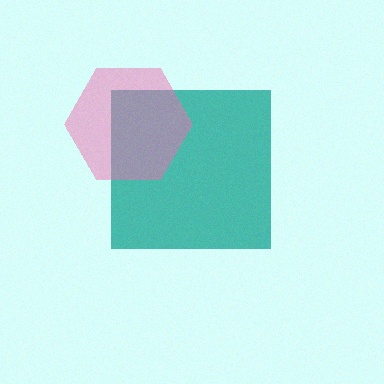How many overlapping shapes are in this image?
There are 2 overlapping shapes in the image.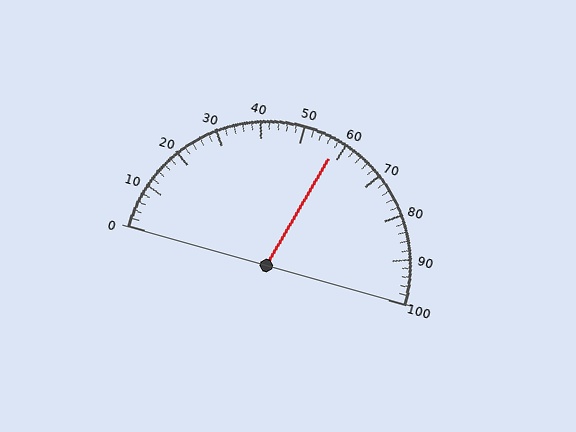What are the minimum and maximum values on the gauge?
The gauge ranges from 0 to 100.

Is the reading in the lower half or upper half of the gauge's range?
The reading is in the upper half of the range (0 to 100).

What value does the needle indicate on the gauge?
The needle indicates approximately 58.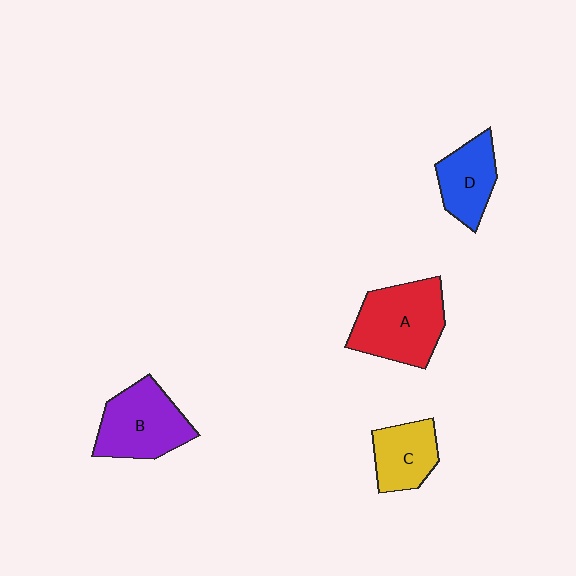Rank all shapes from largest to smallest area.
From largest to smallest: A (red), B (purple), D (blue), C (yellow).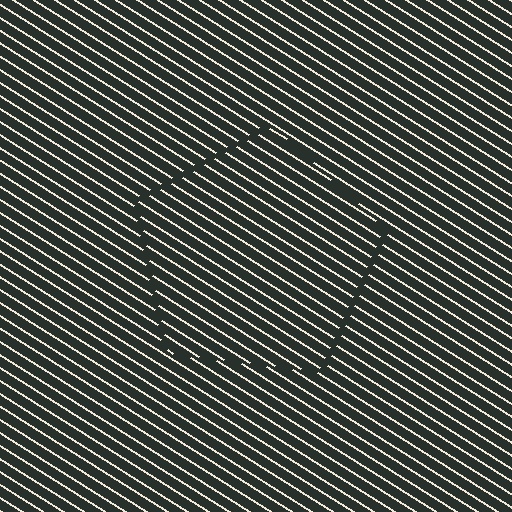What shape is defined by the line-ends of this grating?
An illusory pentagon. The interior of the shape contains the same grating, shifted by half a period — the contour is defined by the phase discontinuity where line-ends from the inner and outer gratings abut.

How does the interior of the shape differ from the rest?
The interior of the shape contains the same grating, shifted by half a period — the contour is defined by the phase discontinuity where line-ends from the inner and outer gratings abut.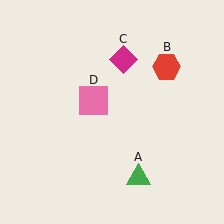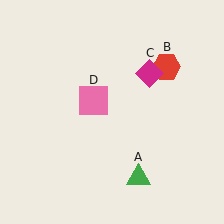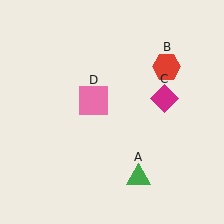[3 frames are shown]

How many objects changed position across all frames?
1 object changed position: magenta diamond (object C).